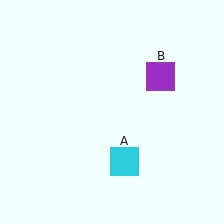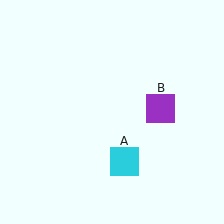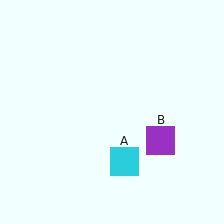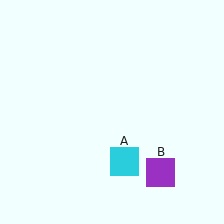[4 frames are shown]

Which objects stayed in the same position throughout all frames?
Cyan square (object A) remained stationary.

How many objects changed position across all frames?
1 object changed position: purple square (object B).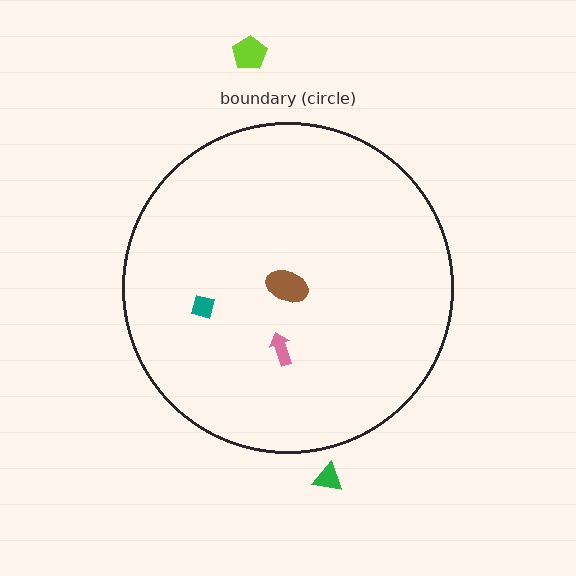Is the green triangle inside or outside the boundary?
Outside.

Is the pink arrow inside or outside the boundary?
Inside.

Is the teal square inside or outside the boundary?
Inside.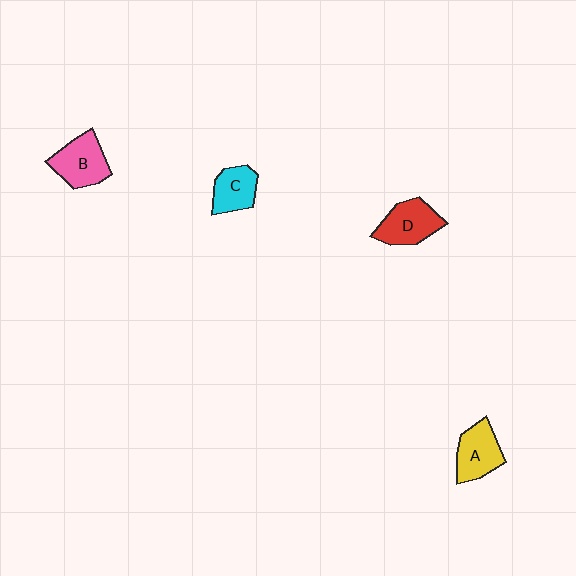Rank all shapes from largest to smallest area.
From largest to smallest: B (pink), D (red), A (yellow), C (cyan).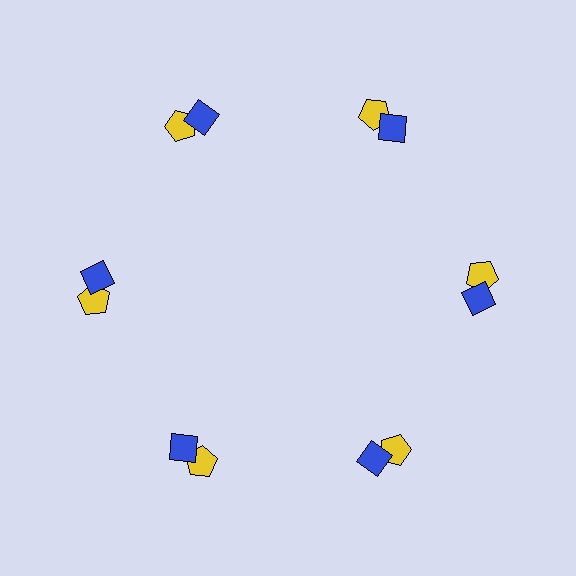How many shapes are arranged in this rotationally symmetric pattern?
There are 12 shapes, arranged in 6 groups of 2.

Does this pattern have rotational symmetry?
Yes, this pattern has 6-fold rotational symmetry. It looks the same after rotating 60 degrees around the center.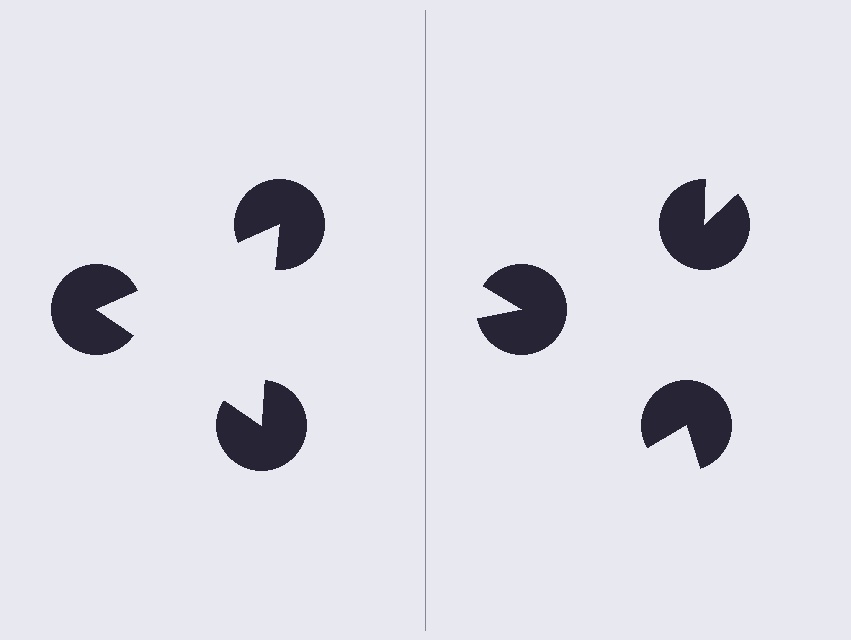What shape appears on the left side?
An illusory triangle.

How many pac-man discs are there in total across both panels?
6 — 3 on each side.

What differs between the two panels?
The pac-man discs are positioned identically on both sides; only the wedge orientations differ. On the left they align to a triangle; on the right they are misaligned.